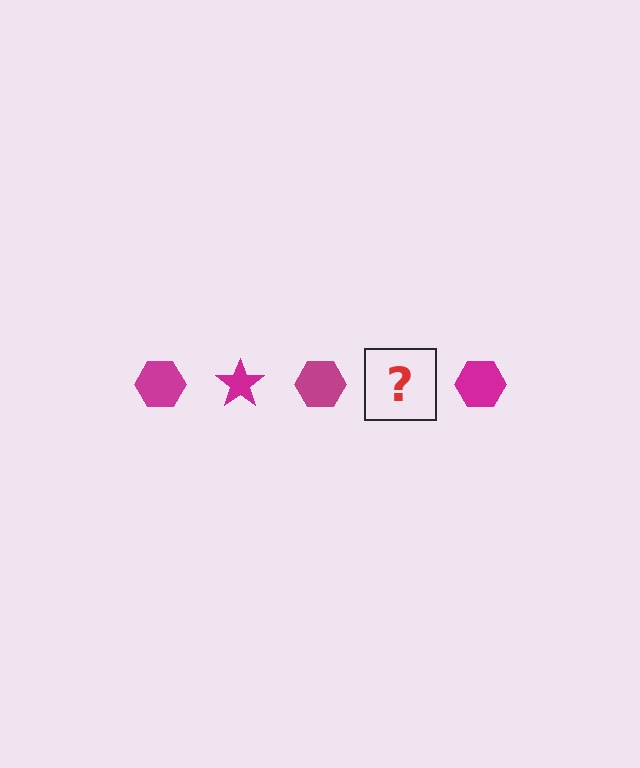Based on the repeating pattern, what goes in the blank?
The blank should be a magenta star.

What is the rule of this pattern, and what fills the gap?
The rule is that the pattern cycles through hexagon, star shapes in magenta. The gap should be filled with a magenta star.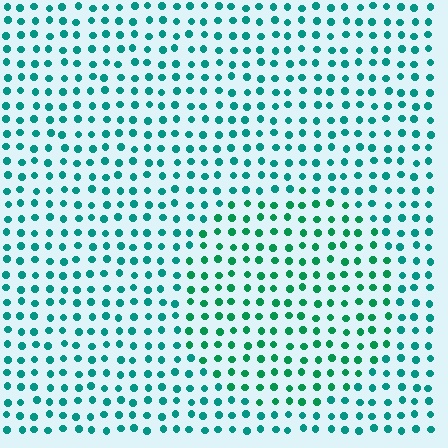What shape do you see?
I see a circle.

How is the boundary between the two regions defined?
The boundary is defined purely by a slight shift in hue (about 23 degrees). Spacing, size, and orientation are identical on both sides.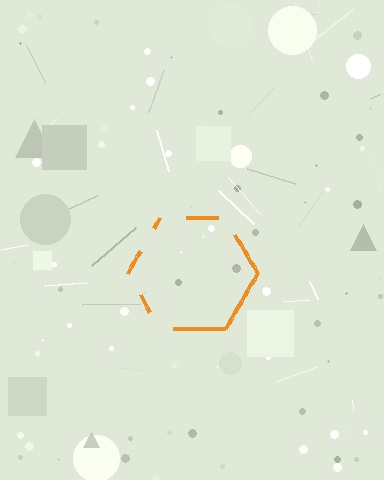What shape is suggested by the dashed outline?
The dashed outline suggests a hexagon.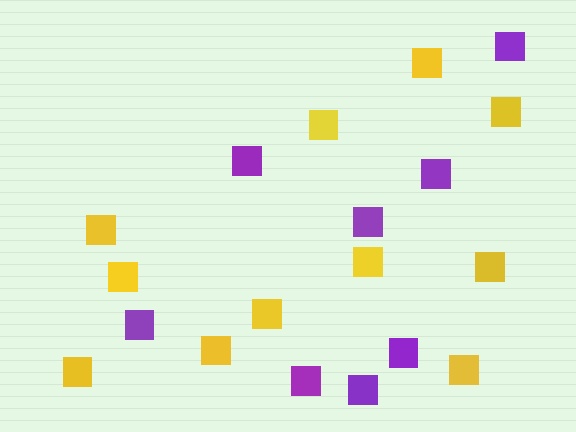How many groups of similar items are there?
There are 2 groups: one group of yellow squares (11) and one group of purple squares (8).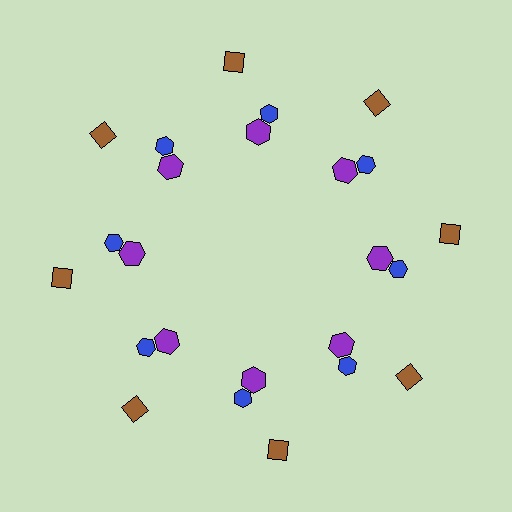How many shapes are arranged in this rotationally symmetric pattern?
There are 24 shapes, arranged in 8 groups of 3.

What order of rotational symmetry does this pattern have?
This pattern has 8-fold rotational symmetry.